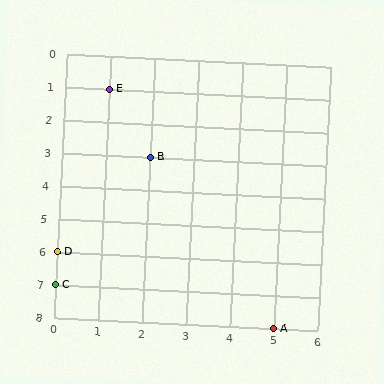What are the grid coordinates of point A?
Point A is at grid coordinates (5, 8).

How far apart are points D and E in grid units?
Points D and E are 1 column and 5 rows apart (about 5.1 grid units diagonally).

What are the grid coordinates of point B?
Point B is at grid coordinates (2, 3).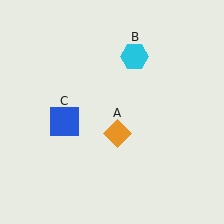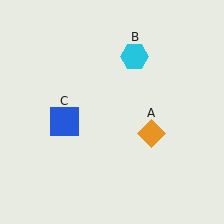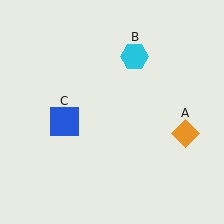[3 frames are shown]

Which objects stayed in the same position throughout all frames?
Cyan hexagon (object B) and blue square (object C) remained stationary.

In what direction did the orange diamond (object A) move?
The orange diamond (object A) moved right.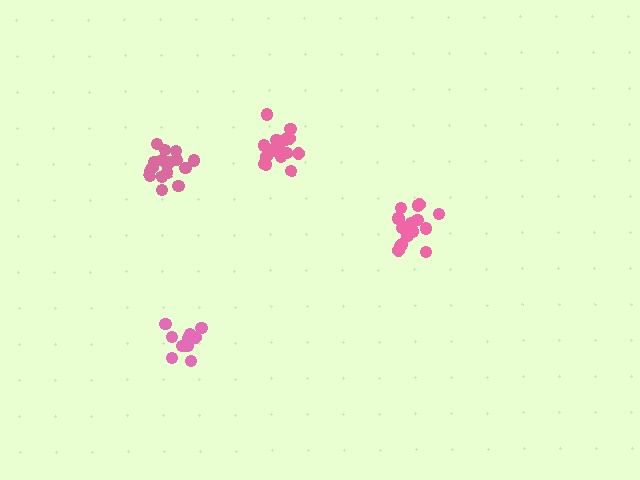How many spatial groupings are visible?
There are 4 spatial groupings.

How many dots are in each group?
Group 1: 17 dots, Group 2: 17 dots, Group 3: 11 dots, Group 4: 17 dots (62 total).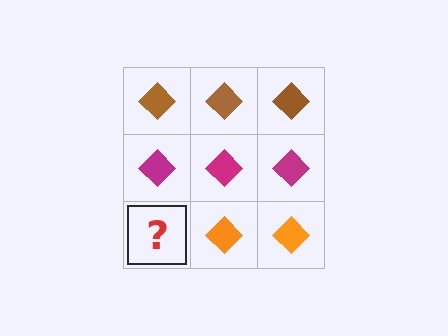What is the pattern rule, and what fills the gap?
The rule is that each row has a consistent color. The gap should be filled with an orange diamond.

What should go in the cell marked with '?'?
The missing cell should contain an orange diamond.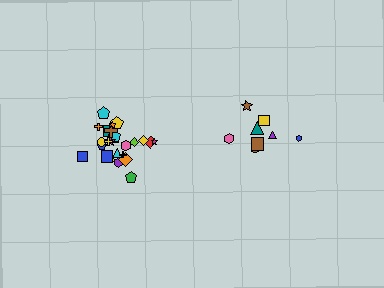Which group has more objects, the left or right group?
The left group.